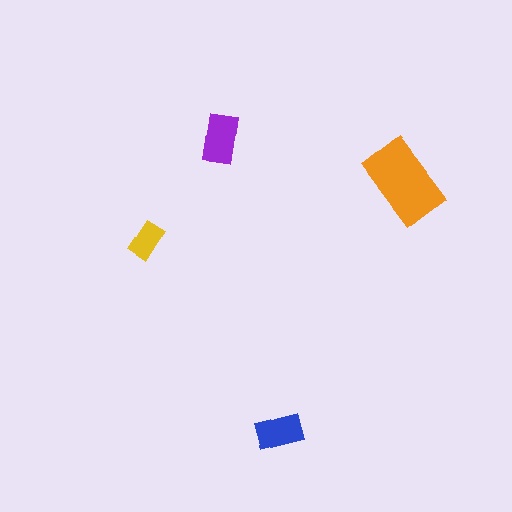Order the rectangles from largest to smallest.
the orange one, the purple one, the blue one, the yellow one.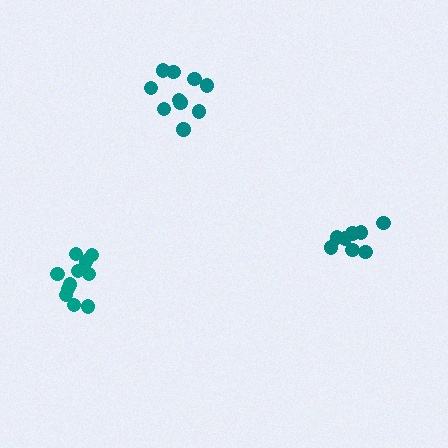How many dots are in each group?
Group 1: 10 dots, Group 2: 9 dots, Group 3: 11 dots (30 total).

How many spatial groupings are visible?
There are 3 spatial groupings.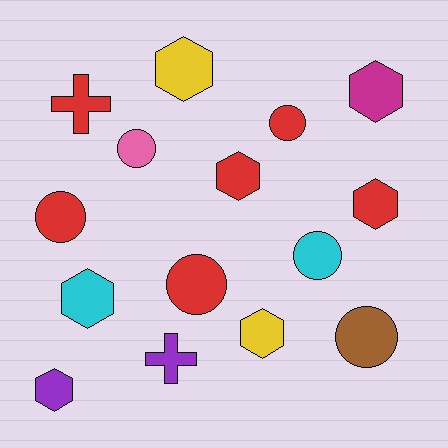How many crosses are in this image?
There are 2 crosses.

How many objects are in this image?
There are 15 objects.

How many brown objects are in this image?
There is 1 brown object.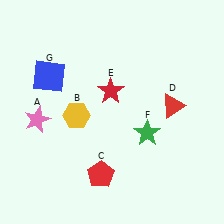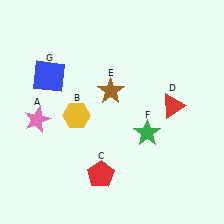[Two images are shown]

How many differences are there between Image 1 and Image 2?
There is 1 difference between the two images.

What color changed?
The star (E) changed from red in Image 1 to brown in Image 2.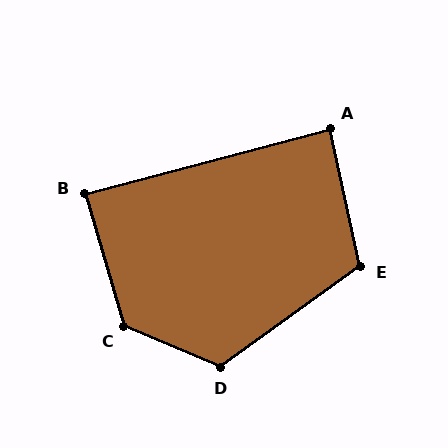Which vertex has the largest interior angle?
C, at approximately 130 degrees.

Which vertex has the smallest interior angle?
A, at approximately 88 degrees.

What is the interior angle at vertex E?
Approximately 113 degrees (obtuse).